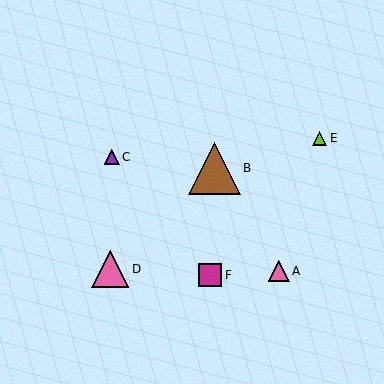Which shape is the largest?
The brown triangle (labeled B) is the largest.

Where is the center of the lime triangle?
The center of the lime triangle is at (320, 138).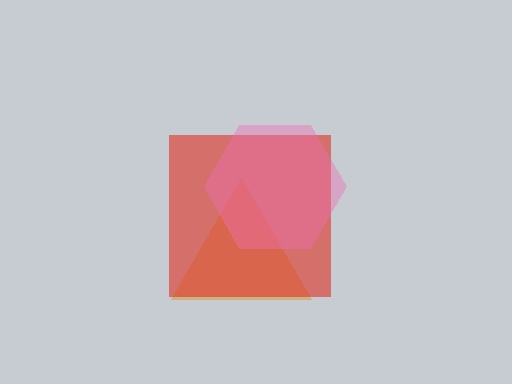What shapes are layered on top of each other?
The layered shapes are: an orange triangle, a red square, a pink hexagon.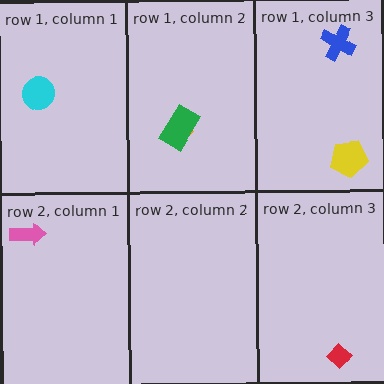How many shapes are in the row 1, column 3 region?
2.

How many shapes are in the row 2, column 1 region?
1.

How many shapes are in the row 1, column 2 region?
2.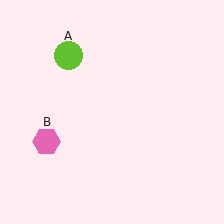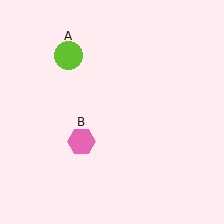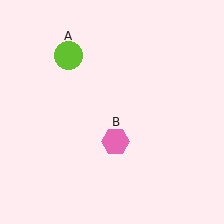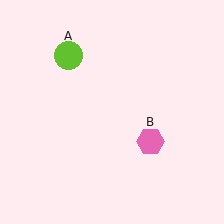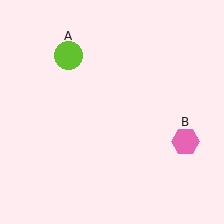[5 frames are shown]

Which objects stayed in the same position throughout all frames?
Lime circle (object A) remained stationary.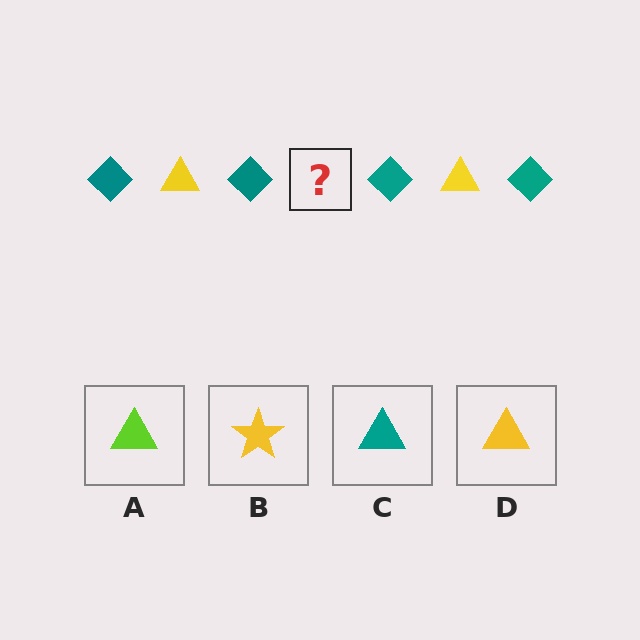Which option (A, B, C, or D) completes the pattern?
D.